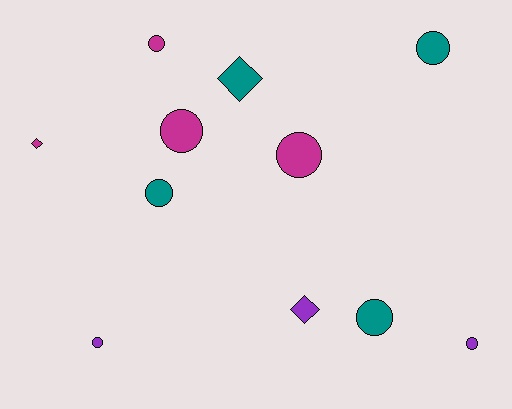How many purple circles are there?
There are 2 purple circles.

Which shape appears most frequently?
Circle, with 8 objects.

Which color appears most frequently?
Magenta, with 4 objects.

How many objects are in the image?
There are 11 objects.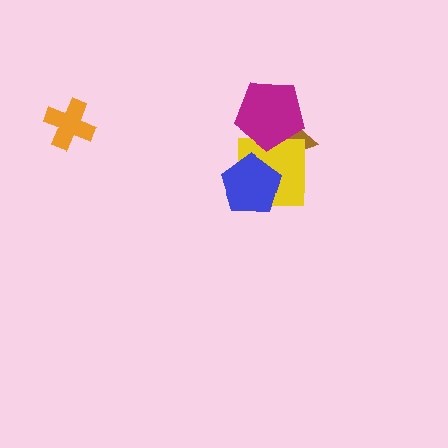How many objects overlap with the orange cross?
0 objects overlap with the orange cross.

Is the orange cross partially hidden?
No, no other shape covers it.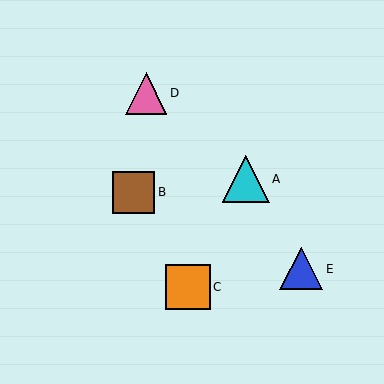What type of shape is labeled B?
Shape B is a brown square.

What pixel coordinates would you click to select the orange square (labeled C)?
Click at (188, 287) to select the orange square C.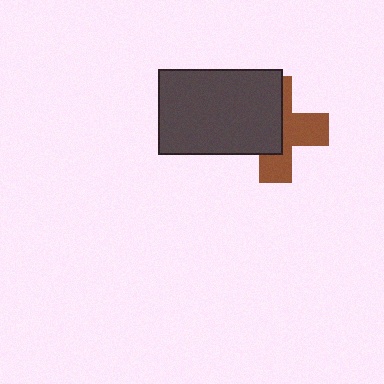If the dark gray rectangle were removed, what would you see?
You would see the complete brown cross.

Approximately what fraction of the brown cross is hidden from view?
Roughly 53% of the brown cross is hidden behind the dark gray rectangle.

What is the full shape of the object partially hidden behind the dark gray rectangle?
The partially hidden object is a brown cross.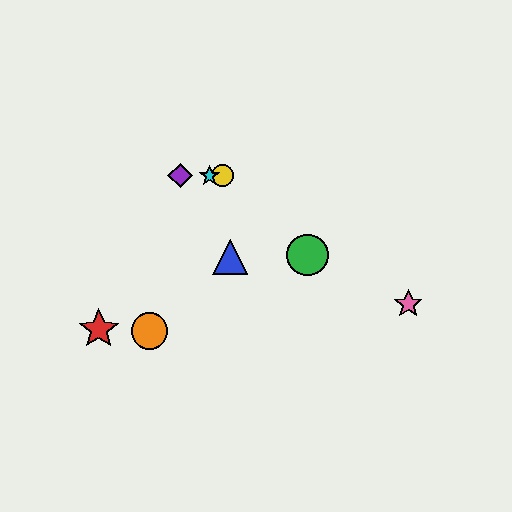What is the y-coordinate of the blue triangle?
The blue triangle is at y≈257.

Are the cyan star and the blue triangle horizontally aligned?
No, the cyan star is at y≈176 and the blue triangle is at y≈257.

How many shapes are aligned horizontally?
3 shapes (the yellow circle, the purple diamond, the cyan star) are aligned horizontally.